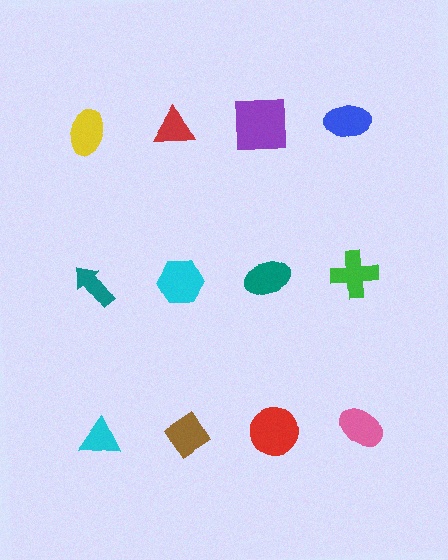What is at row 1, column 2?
A red triangle.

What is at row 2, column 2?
A cyan hexagon.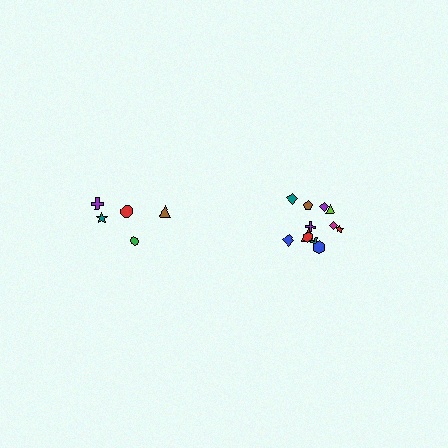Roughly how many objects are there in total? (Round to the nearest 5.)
Roughly 15 objects in total.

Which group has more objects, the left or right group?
The right group.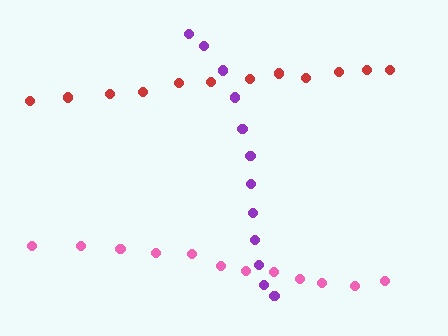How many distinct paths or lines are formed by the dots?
There are 3 distinct paths.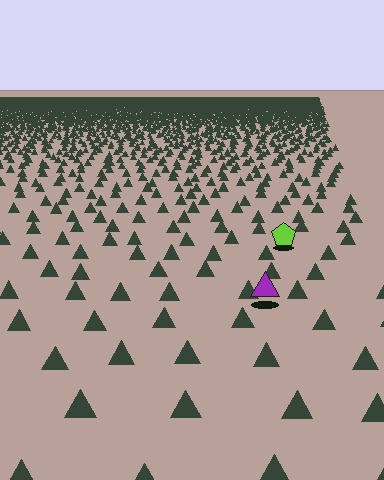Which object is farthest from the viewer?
The lime pentagon is farthest from the viewer. It appears smaller and the ground texture around it is denser.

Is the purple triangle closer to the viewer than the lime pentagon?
Yes. The purple triangle is closer — you can tell from the texture gradient: the ground texture is coarser near it.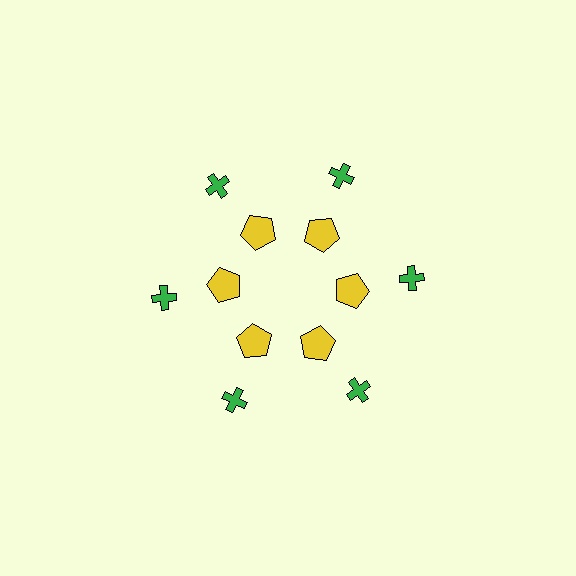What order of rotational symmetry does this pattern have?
This pattern has 6-fold rotational symmetry.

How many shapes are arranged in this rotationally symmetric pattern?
There are 12 shapes, arranged in 6 groups of 2.